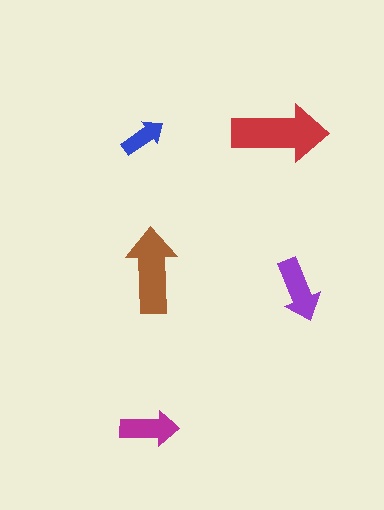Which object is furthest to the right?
The purple arrow is rightmost.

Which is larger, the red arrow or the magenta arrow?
The red one.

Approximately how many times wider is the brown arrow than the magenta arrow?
About 1.5 times wider.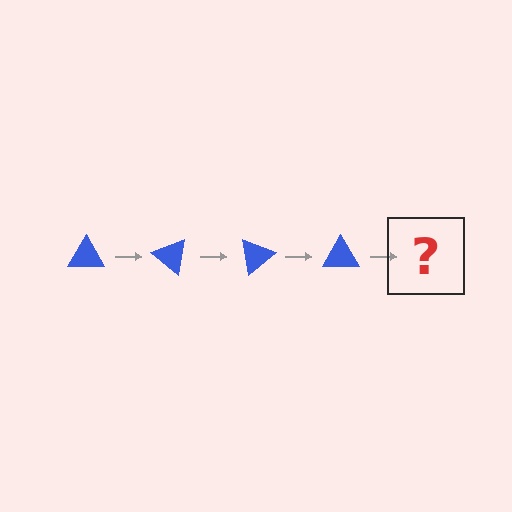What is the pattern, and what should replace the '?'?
The pattern is that the triangle rotates 40 degrees each step. The '?' should be a blue triangle rotated 160 degrees.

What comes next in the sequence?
The next element should be a blue triangle rotated 160 degrees.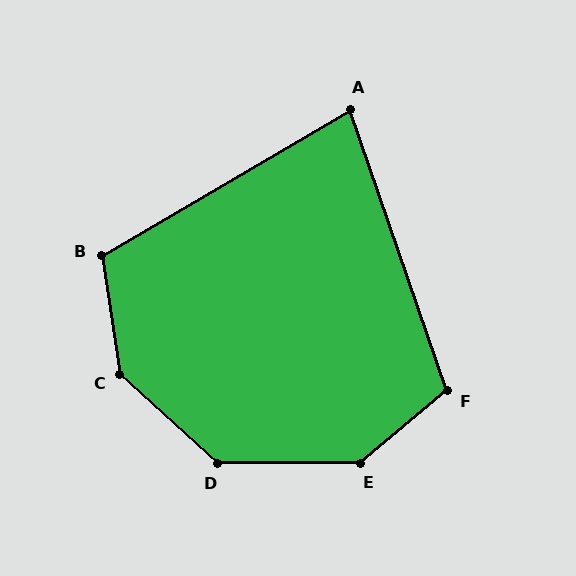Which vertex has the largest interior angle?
C, at approximately 141 degrees.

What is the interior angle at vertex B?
Approximately 112 degrees (obtuse).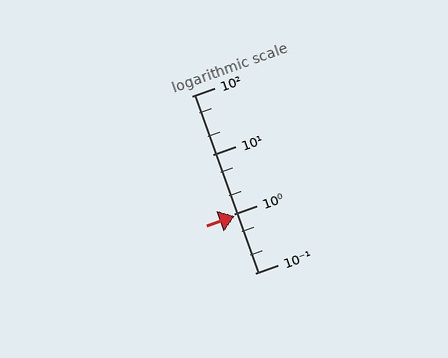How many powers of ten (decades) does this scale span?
The scale spans 3 decades, from 0.1 to 100.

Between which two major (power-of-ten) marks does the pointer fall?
The pointer is between 0.1 and 1.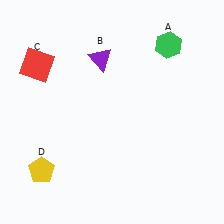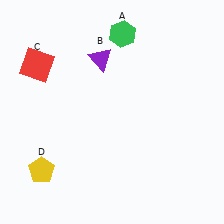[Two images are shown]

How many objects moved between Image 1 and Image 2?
1 object moved between the two images.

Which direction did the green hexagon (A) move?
The green hexagon (A) moved left.